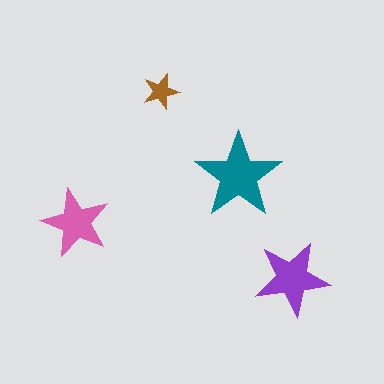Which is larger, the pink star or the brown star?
The pink one.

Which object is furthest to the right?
The purple star is rightmost.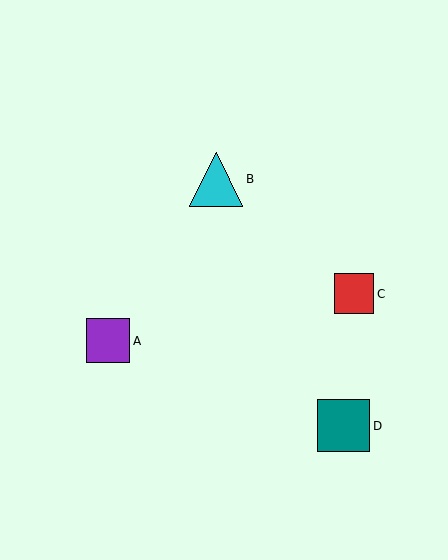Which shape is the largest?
The cyan triangle (labeled B) is the largest.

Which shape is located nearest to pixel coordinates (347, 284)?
The red square (labeled C) at (354, 294) is nearest to that location.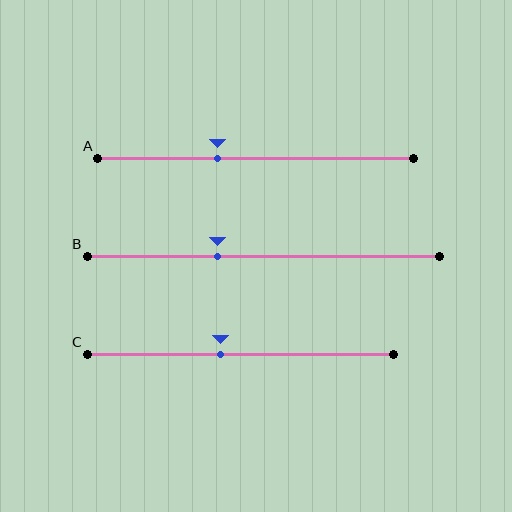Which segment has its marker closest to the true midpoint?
Segment C has its marker closest to the true midpoint.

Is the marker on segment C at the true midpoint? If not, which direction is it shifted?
No, the marker on segment C is shifted to the left by about 6% of the segment length.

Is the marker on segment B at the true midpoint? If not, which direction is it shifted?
No, the marker on segment B is shifted to the left by about 13% of the segment length.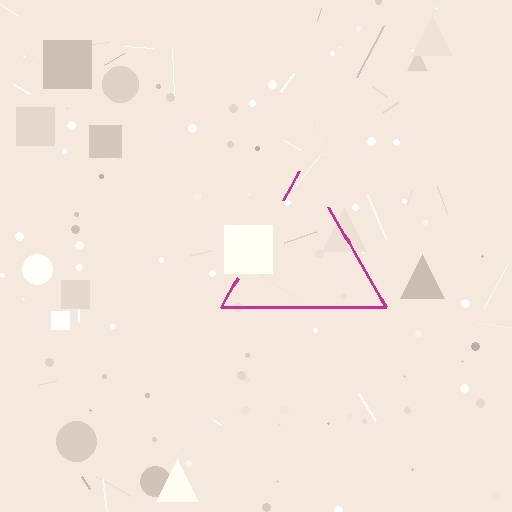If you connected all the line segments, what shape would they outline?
They would outline a triangle.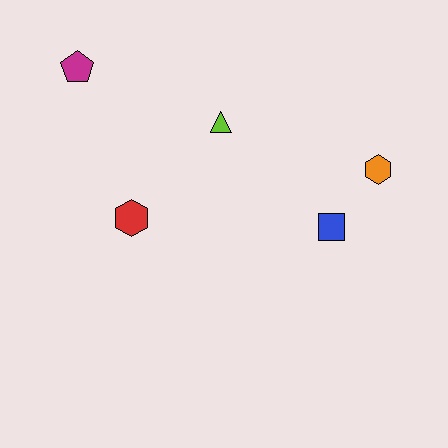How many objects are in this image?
There are 5 objects.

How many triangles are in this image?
There is 1 triangle.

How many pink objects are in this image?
There are no pink objects.